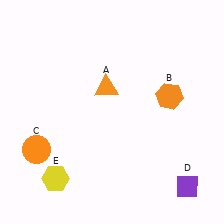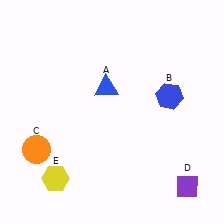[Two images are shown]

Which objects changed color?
A changed from orange to blue. B changed from orange to blue.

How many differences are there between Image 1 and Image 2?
There are 2 differences between the two images.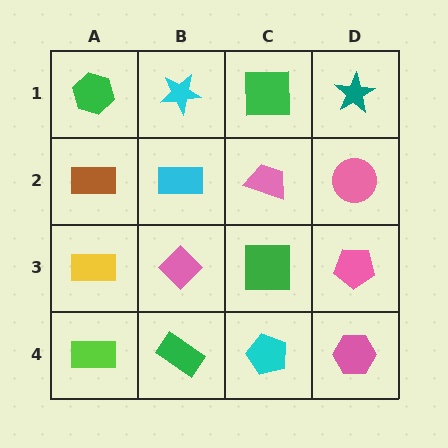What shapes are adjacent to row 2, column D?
A teal star (row 1, column D), a pink pentagon (row 3, column D), a pink trapezoid (row 2, column C).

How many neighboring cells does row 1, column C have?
3.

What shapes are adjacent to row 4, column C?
A green square (row 3, column C), a green rectangle (row 4, column B), a pink hexagon (row 4, column D).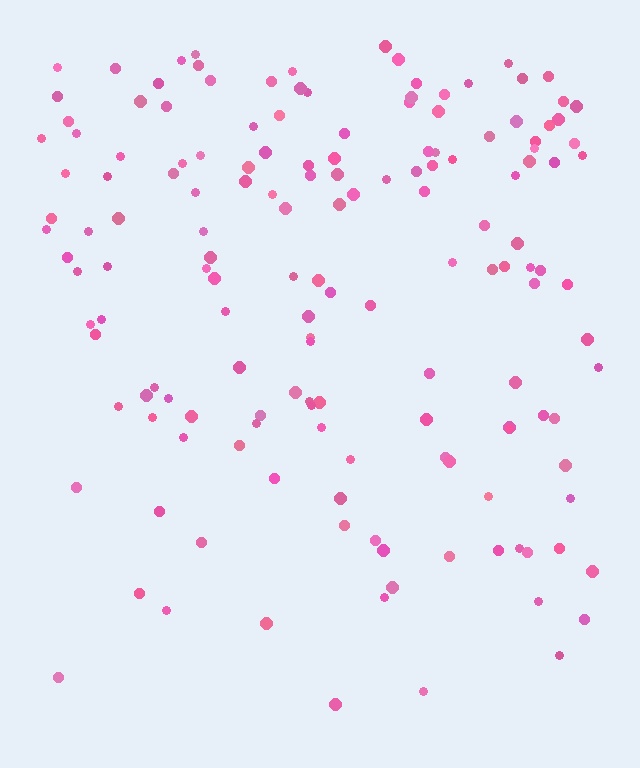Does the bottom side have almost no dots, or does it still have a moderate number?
Still a moderate number, just noticeably fewer than the top.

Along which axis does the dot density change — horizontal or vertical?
Vertical.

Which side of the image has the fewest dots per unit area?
The bottom.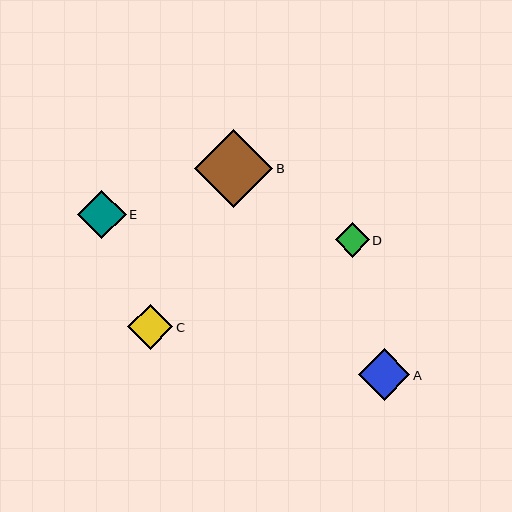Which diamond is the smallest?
Diamond D is the smallest with a size of approximately 34 pixels.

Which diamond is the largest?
Diamond B is the largest with a size of approximately 78 pixels.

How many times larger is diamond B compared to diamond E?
Diamond B is approximately 1.6 times the size of diamond E.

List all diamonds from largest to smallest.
From largest to smallest: B, A, E, C, D.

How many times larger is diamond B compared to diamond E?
Diamond B is approximately 1.6 times the size of diamond E.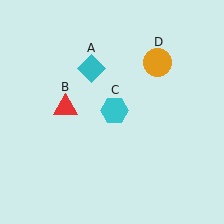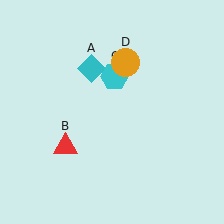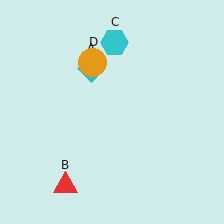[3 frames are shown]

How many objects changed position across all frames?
3 objects changed position: red triangle (object B), cyan hexagon (object C), orange circle (object D).